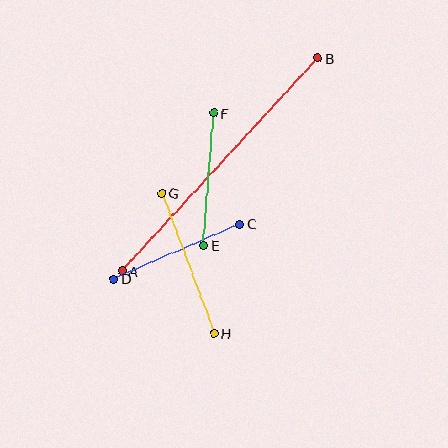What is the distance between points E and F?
The distance is approximately 133 pixels.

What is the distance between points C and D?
The distance is approximately 137 pixels.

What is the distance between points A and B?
The distance is approximately 289 pixels.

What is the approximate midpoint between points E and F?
The midpoint is at approximately (209, 179) pixels.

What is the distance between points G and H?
The distance is approximately 150 pixels.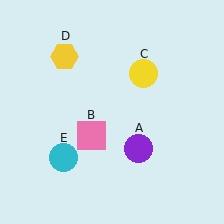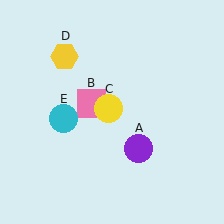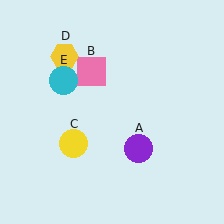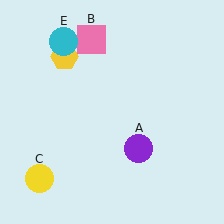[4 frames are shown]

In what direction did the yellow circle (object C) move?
The yellow circle (object C) moved down and to the left.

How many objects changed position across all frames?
3 objects changed position: pink square (object B), yellow circle (object C), cyan circle (object E).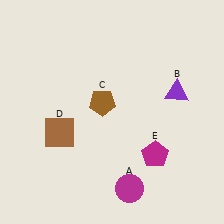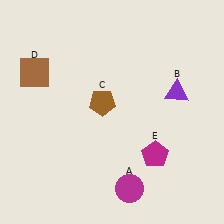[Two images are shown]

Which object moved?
The brown square (D) moved up.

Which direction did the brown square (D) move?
The brown square (D) moved up.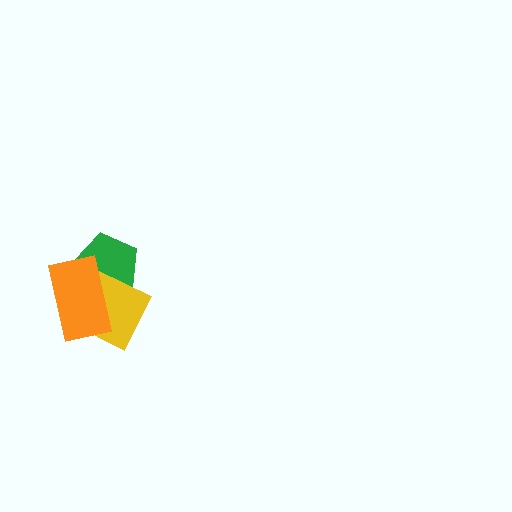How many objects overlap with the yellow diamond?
2 objects overlap with the yellow diamond.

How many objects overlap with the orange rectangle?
2 objects overlap with the orange rectangle.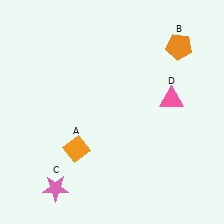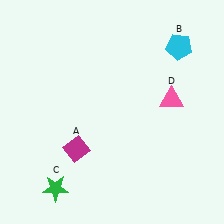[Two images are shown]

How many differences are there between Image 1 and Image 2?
There are 3 differences between the two images.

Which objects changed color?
A changed from orange to magenta. B changed from orange to cyan. C changed from pink to green.